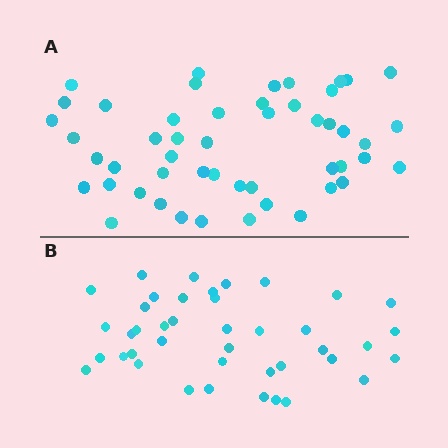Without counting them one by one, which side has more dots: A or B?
Region A (the top region) has more dots.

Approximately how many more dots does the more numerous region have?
Region A has roughly 8 or so more dots than region B.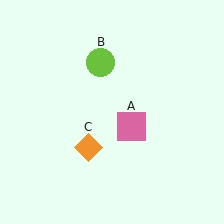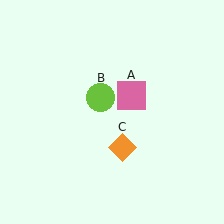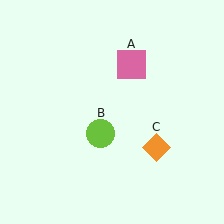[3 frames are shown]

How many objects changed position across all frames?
3 objects changed position: pink square (object A), lime circle (object B), orange diamond (object C).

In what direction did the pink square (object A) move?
The pink square (object A) moved up.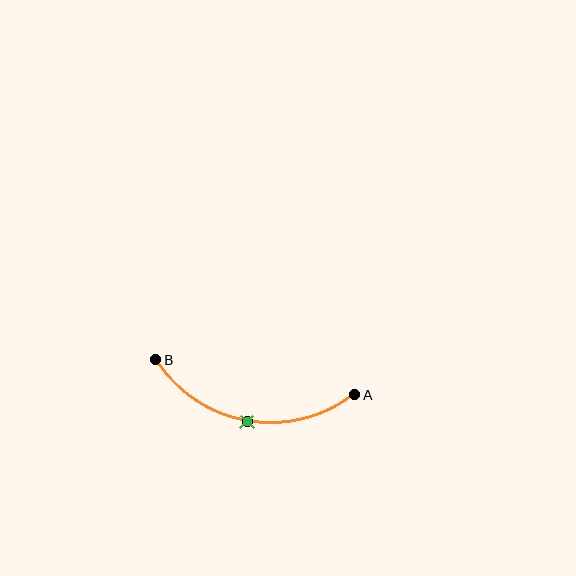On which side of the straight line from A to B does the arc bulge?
The arc bulges below the straight line connecting A and B.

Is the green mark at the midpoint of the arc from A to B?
Yes. The green mark lies on the arc at equal arc-length from both A and B — it is the arc midpoint.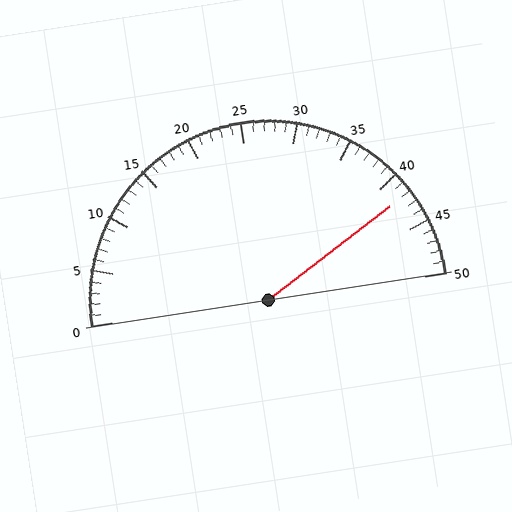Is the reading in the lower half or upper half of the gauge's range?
The reading is in the upper half of the range (0 to 50).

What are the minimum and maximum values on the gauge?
The gauge ranges from 0 to 50.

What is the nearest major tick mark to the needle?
The nearest major tick mark is 40.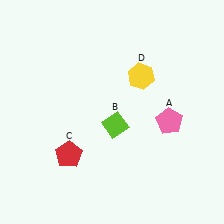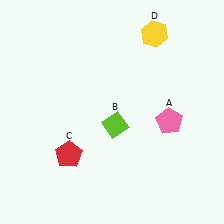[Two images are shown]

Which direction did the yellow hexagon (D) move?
The yellow hexagon (D) moved up.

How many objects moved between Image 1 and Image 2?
1 object moved between the two images.